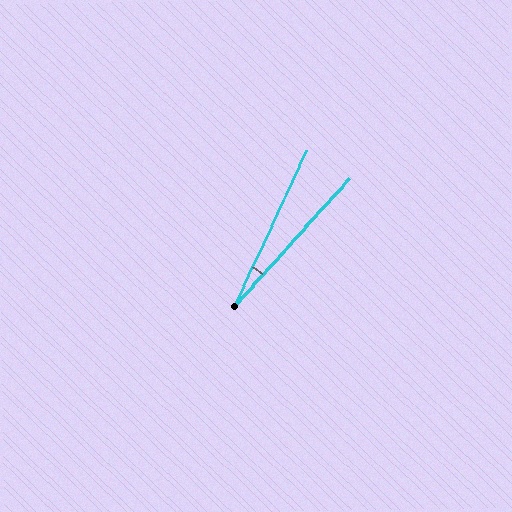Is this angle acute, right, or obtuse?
It is acute.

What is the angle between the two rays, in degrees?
Approximately 17 degrees.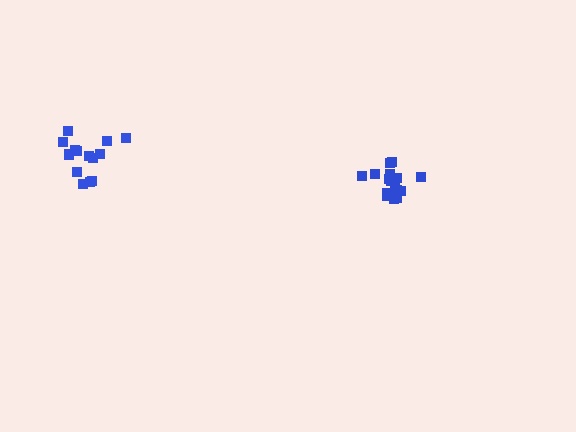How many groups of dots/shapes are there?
There are 2 groups.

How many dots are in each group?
Group 1: 14 dots, Group 2: 17 dots (31 total).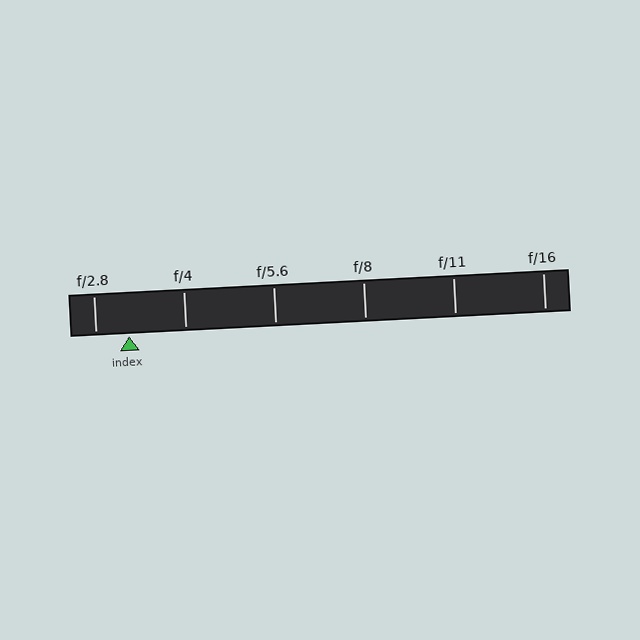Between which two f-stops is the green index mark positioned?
The index mark is between f/2.8 and f/4.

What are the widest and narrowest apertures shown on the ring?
The widest aperture shown is f/2.8 and the narrowest is f/16.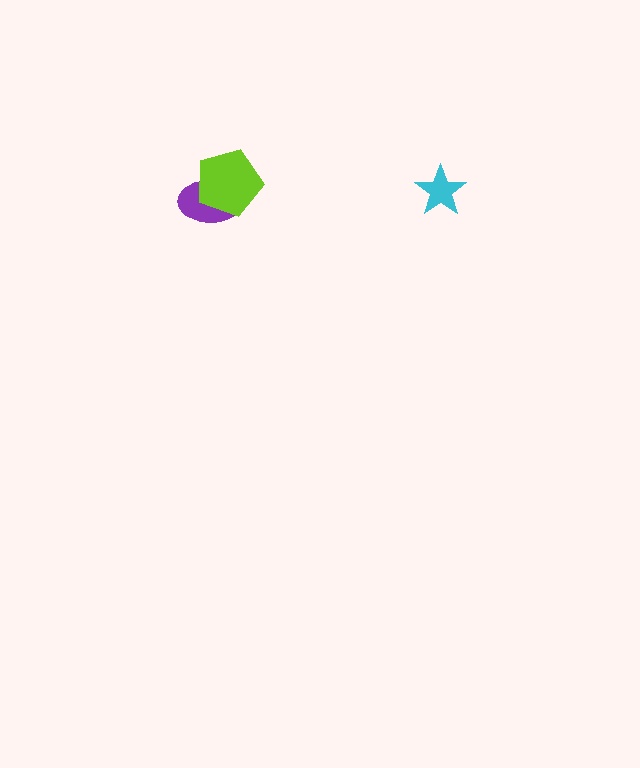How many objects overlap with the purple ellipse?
1 object overlaps with the purple ellipse.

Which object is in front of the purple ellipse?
The lime pentagon is in front of the purple ellipse.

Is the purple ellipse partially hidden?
Yes, it is partially covered by another shape.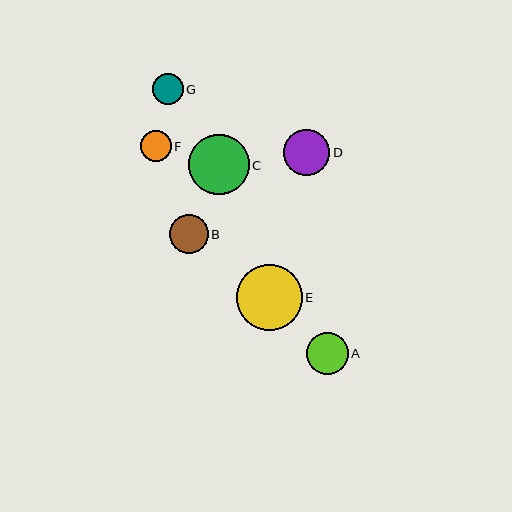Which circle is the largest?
Circle E is the largest with a size of approximately 66 pixels.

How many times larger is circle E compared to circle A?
Circle E is approximately 1.6 times the size of circle A.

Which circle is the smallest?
Circle G is the smallest with a size of approximately 31 pixels.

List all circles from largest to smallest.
From largest to smallest: E, C, D, A, B, F, G.